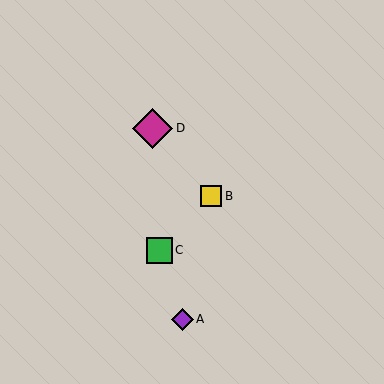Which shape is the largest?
The magenta diamond (labeled D) is the largest.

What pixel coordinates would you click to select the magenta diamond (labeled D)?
Click at (153, 128) to select the magenta diamond D.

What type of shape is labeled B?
Shape B is a yellow square.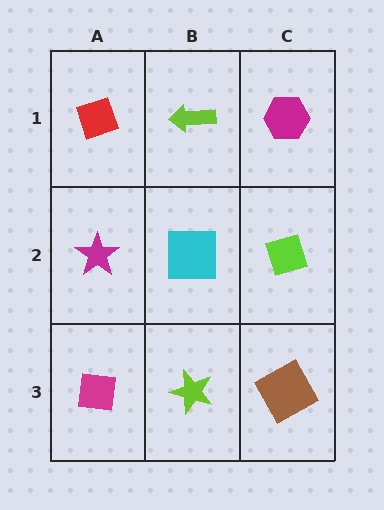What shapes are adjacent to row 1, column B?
A cyan square (row 2, column B), a red diamond (row 1, column A), a magenta hexagon (row 1, column C).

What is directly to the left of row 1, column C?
A lime arrow.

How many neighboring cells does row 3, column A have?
2.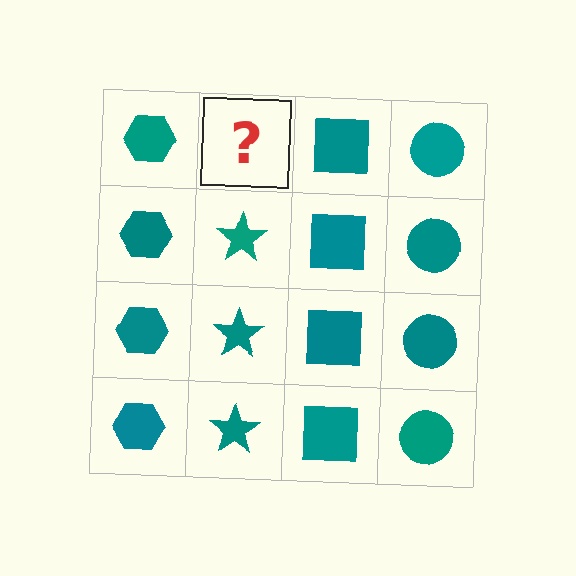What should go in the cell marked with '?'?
The missing cell should contain a teal star.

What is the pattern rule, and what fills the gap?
The rule is that each column has a consistent shape. The gap should be filled with a teal star.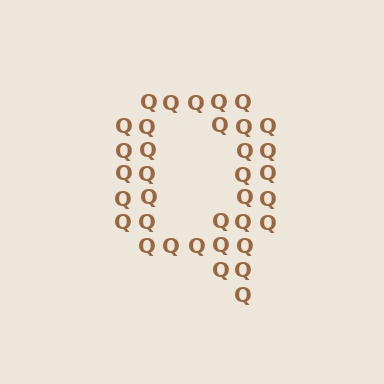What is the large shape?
The large shape is the letter Q.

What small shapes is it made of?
It is made of small letter Q's.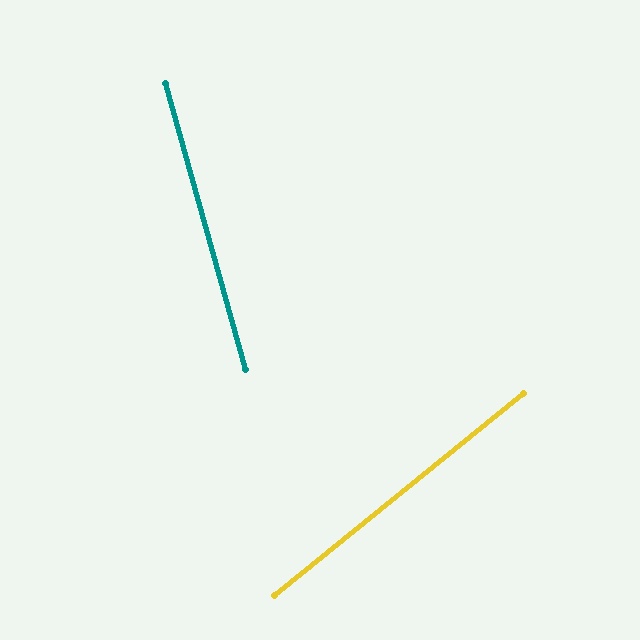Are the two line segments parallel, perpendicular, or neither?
Neither parallel nor perpendicular — they differ by about 67°.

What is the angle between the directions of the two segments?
Approximately 67 degrees.